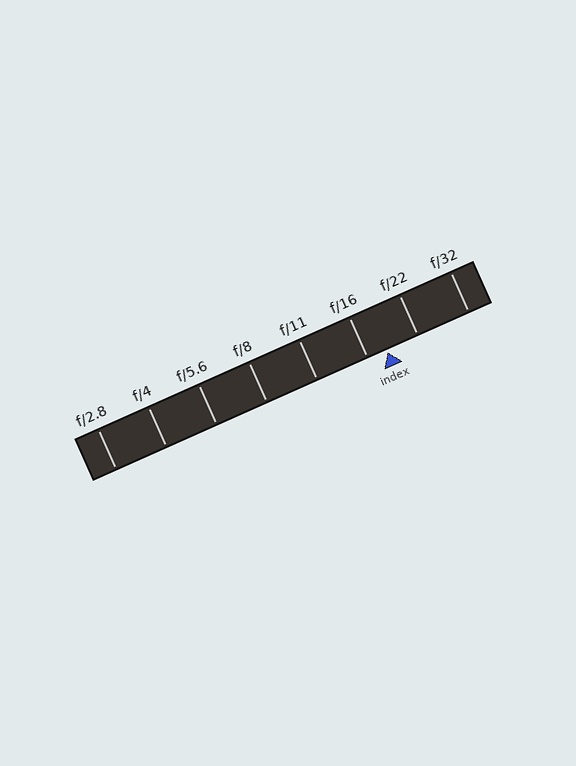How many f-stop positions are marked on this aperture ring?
There are 8 f-stop positions marked.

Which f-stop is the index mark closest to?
The index mark is closest to f/16.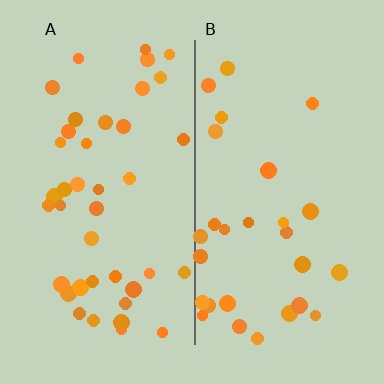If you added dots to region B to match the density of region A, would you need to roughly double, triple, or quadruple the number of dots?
Approximately double.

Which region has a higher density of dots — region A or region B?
A (the left).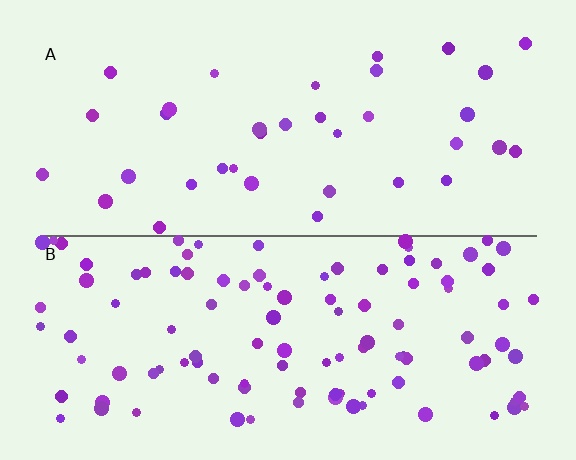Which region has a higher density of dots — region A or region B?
B (the bottom).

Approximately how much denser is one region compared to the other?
Approximately 2.9× — region B over region A.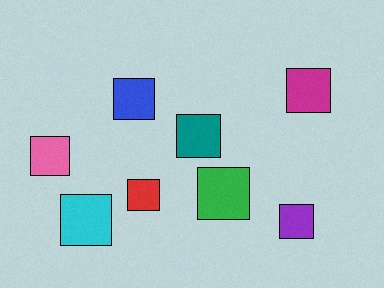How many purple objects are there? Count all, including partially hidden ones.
There is 1 purple object.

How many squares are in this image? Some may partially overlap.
There are 8 squares.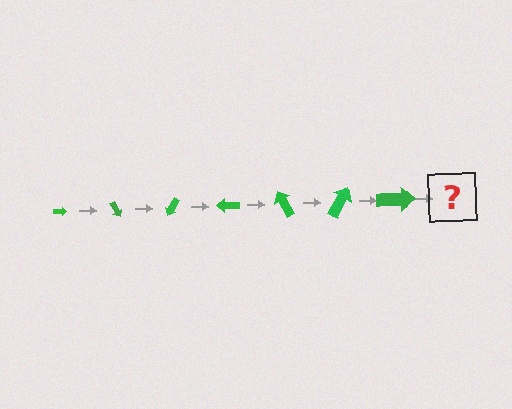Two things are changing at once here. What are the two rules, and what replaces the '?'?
The two rules are that the arrow grows larger each step and it rotates 60 degrees each step. The '?' should be an arrow, larger than the previous one and rotated 420 degrees from the start.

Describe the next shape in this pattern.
It should be an arrow, larger than the previous one and rotated 420 degrees from the start.